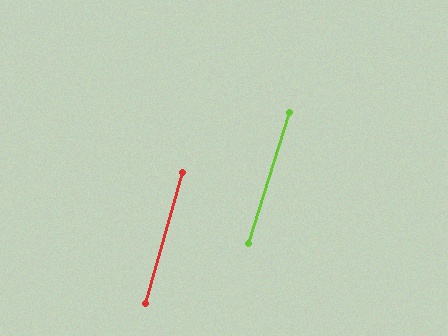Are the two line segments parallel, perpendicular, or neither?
Parallel — their directions differ by only 1.1°.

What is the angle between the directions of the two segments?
Approximately 1 degree.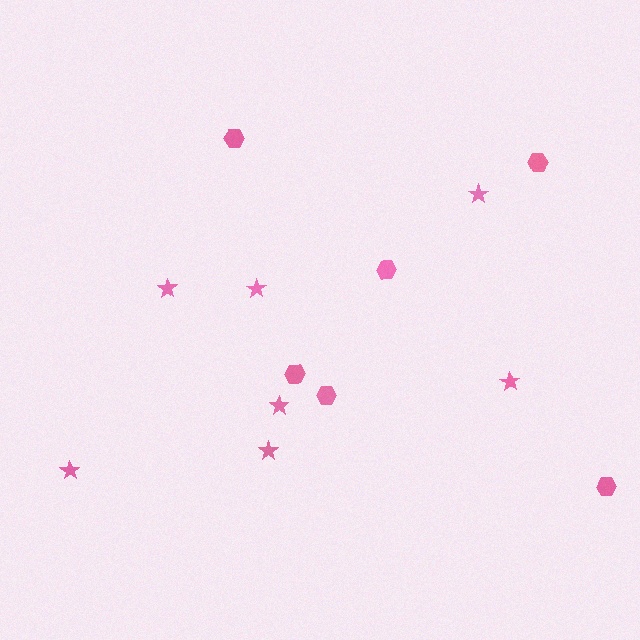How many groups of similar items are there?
There are 2 groups: one group of stars (7) and one group of hexagons (6).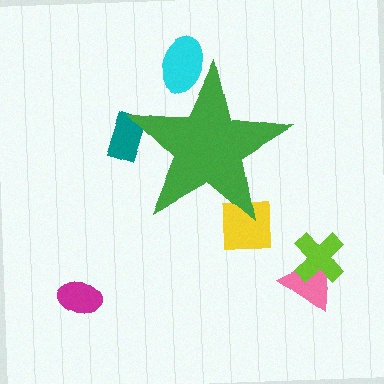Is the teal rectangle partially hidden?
Yes, the teal rectangle is partially hidden behind the green star.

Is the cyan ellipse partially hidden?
Yes, the cyan ellipse is partially hidden behind the green star.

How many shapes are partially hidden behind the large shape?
3 shapes are partially hidden.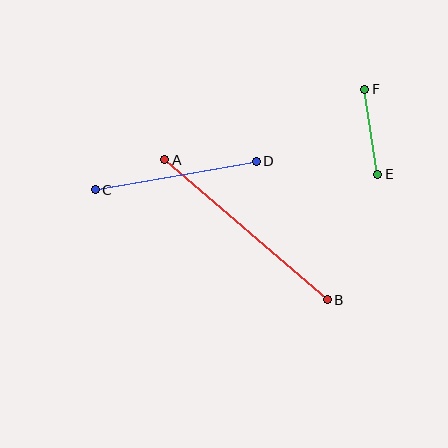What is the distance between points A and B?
The distance is approximately 214 pixels.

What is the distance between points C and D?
The distance is approximately 163 pixels.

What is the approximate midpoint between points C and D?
The midpoint is at approximately (176, 175) pixels.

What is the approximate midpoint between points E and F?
The midpoint is at approximately (371, 132) pixels.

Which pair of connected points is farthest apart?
Points A and B are farthest apart.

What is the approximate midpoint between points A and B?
The midpoint is at approximately (246, 230) pixels.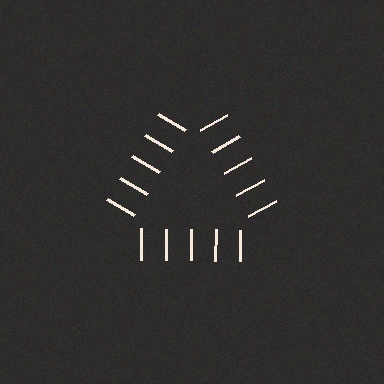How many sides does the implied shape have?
3 sides — the line-ends trace a triangle.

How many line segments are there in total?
15 — 5 along each of the 3 edges.